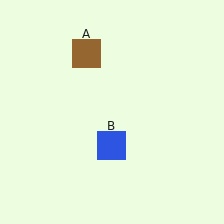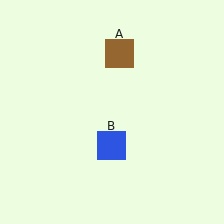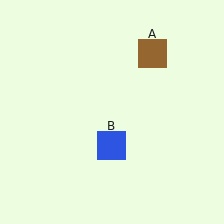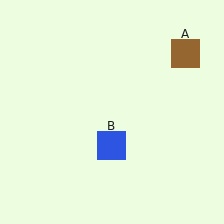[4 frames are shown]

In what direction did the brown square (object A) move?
The brown square (object A) moved right.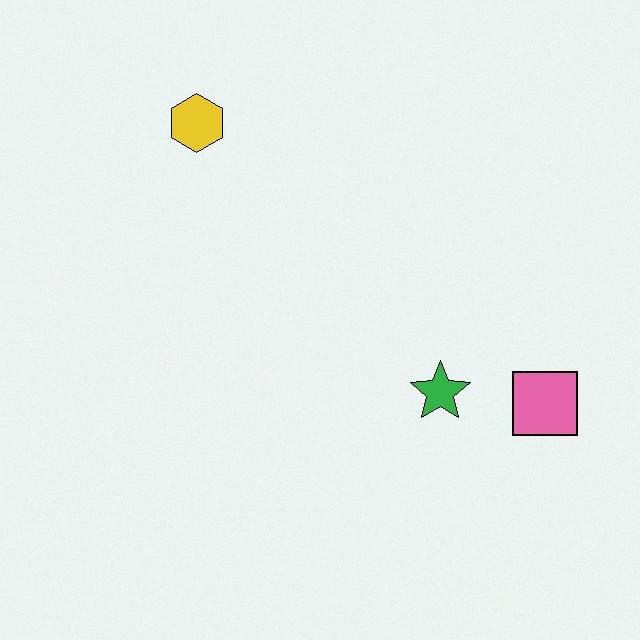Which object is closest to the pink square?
The green star is closest to the pink square.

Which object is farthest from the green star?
The yellow hexagon is farthest from the green star.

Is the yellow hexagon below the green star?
No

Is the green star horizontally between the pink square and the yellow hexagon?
Yes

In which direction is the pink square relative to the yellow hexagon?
The pink square is to the right of the yellow hexagon.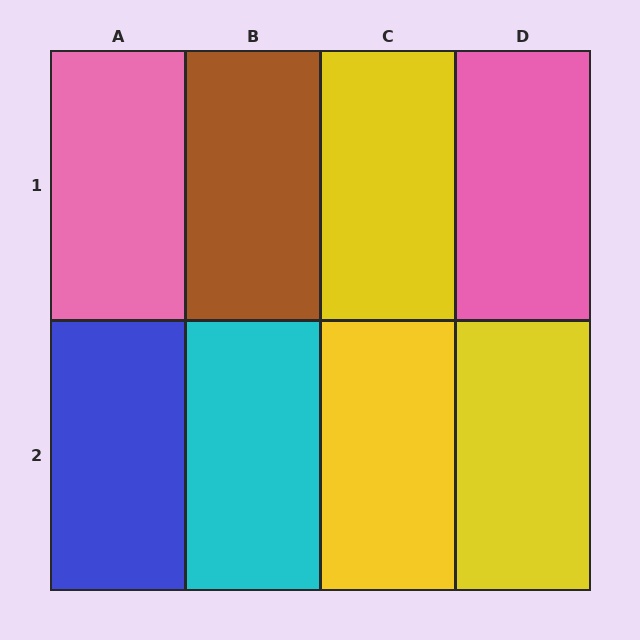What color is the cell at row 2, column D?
Yellow.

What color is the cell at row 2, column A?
Blue.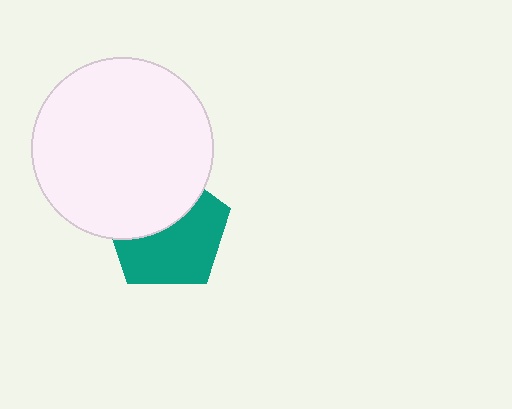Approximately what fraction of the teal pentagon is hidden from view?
Roughly 43% of the teal pentagon is hidden behind the white circle.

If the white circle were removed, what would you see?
You would see the complete teal pentagon.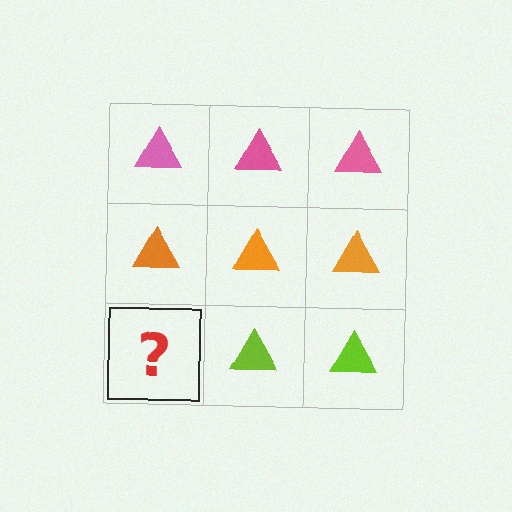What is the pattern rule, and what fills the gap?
The rule is that each row has a consistent color. The gap should be filled with a lime triangle.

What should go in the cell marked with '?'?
The missing cell should contain a lime triangle.